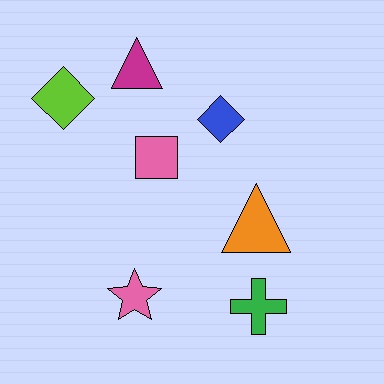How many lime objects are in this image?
There is 1 lime object.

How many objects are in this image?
There are 7 objects.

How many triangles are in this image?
There are 2 triangles.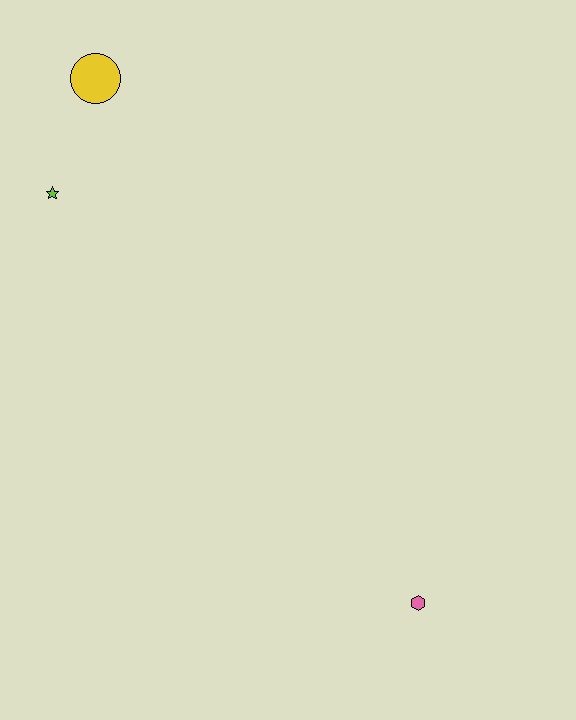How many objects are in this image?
There are 3 objects.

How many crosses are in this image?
There are no crosses.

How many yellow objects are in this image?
There is 1 yellow object.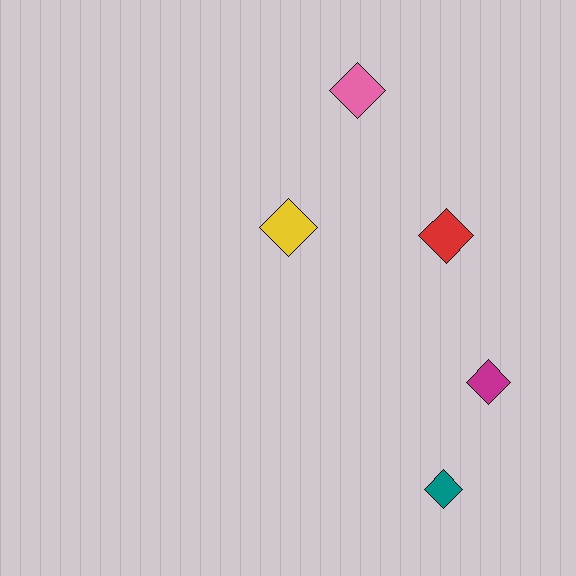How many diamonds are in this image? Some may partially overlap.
There are 5 diamonds.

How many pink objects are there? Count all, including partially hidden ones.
There is 1 pink object.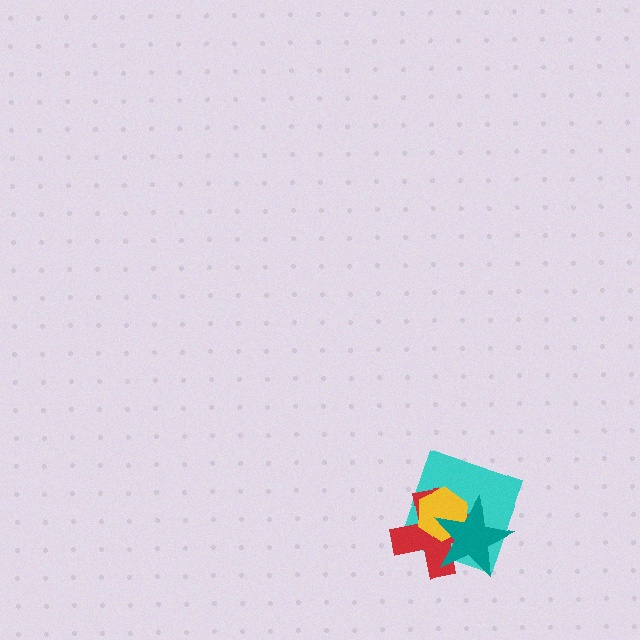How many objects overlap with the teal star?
3 objects overlap with the teal star.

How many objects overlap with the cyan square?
3 objects overlap with the cyan square.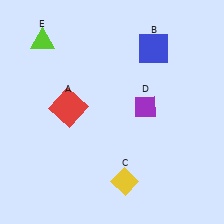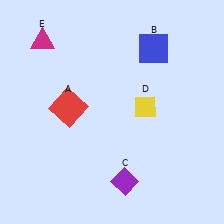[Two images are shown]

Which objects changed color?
C changed from yellow to purple. D changed from purple to yellow. E changed from lime to magenta.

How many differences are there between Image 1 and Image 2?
There are 3 differences between the two images.